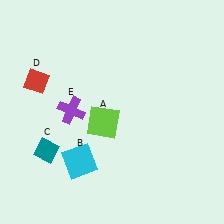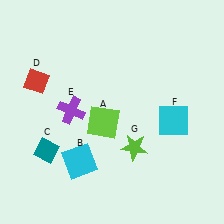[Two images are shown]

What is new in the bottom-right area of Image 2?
A cyan square (F) was added in the bottom-right area of Image 2.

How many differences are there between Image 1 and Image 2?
There are 2 differences between the two images.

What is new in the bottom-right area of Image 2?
A lime star (G) was added in the bottom-right area of Image 2.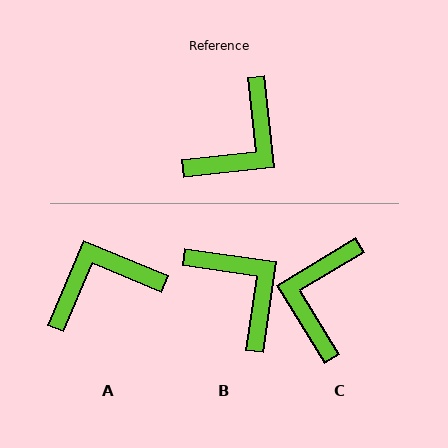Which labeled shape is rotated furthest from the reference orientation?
C, about 155 degrees away.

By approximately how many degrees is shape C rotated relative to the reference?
Approximately 155 degrees clockwise.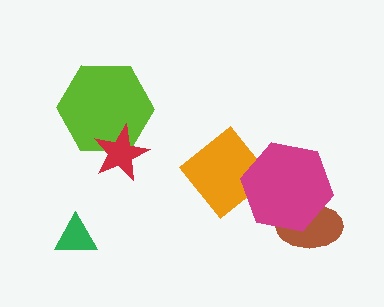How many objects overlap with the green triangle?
0 objects overlap with the green triangle.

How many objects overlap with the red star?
1 object overlaps with the red star.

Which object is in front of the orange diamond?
The magenta hexagon is in front of the orange diamond.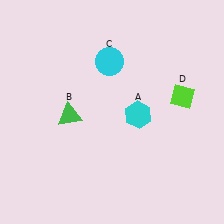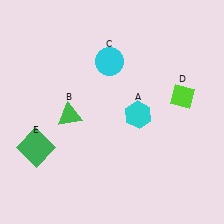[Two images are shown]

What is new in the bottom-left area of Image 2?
A green square (E) was added in the bottom-left area of Image 2.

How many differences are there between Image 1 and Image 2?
There is 1 difference between the two images.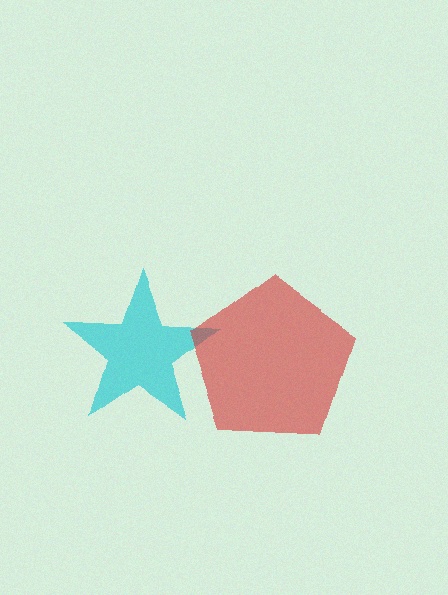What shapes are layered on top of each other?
The layered shapes are: a cyan star, a red pentagon.